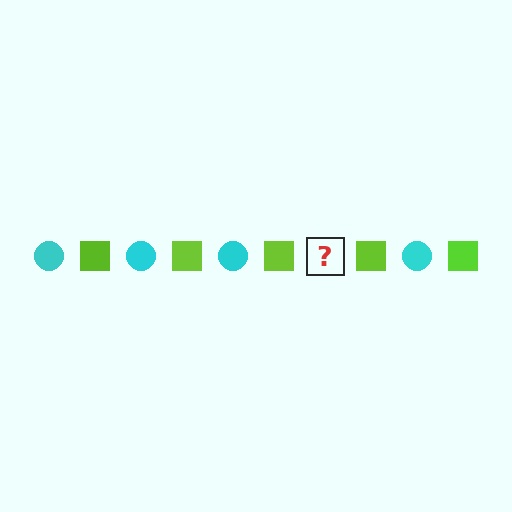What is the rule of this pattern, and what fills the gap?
The rule is that the pattern alternates between cyan circle and lime square. The gap should be filled with a cyan circle.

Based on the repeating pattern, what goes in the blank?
The blank should be a cyan circle.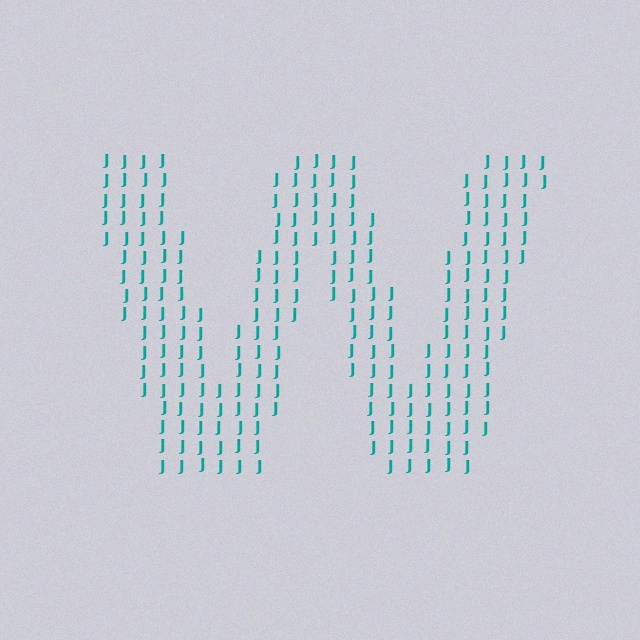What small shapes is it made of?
It is made of small letter J's.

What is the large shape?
The large shape is the letter W.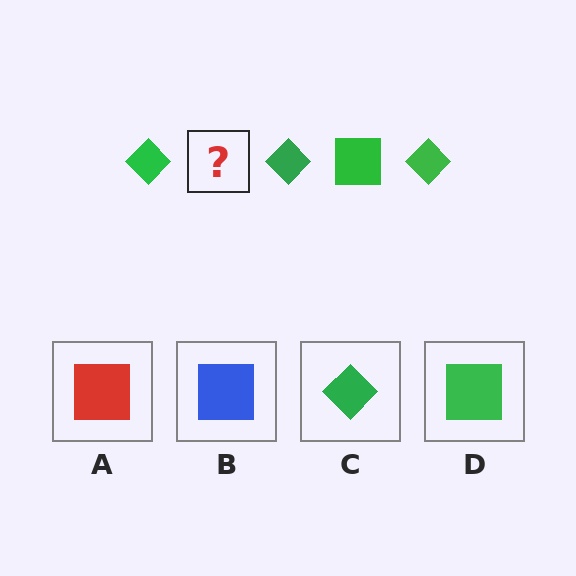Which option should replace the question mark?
Option D.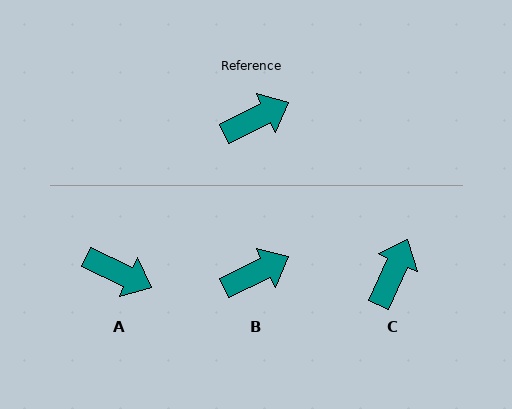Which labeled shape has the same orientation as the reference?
B.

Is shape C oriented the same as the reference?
No, it is off by about 40 degrees.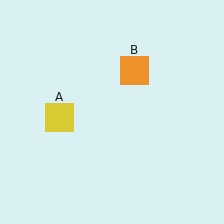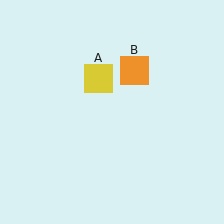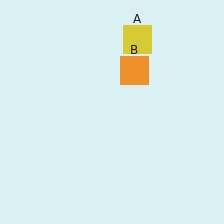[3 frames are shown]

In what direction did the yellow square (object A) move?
The yellow square (object A) moved up and to the right.